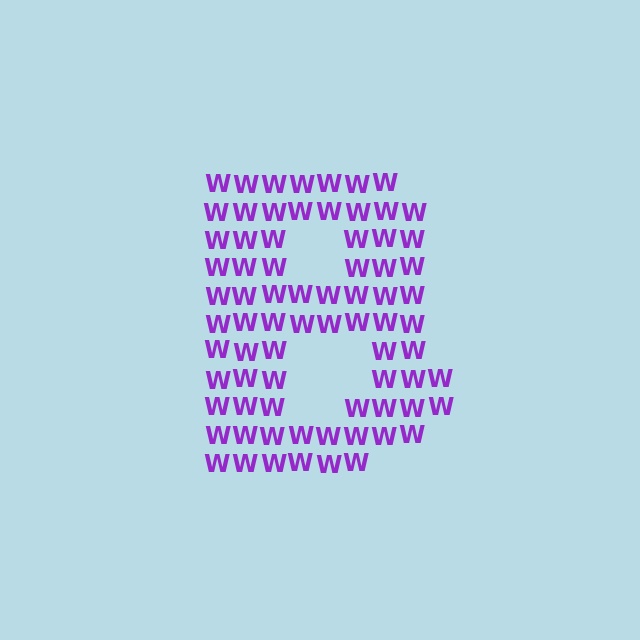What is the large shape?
The large shape is the letter B.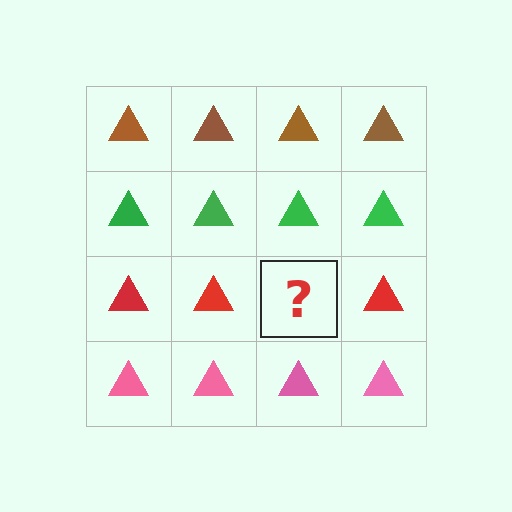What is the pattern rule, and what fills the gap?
The rule is that each row has a consistent color. The gap should be filled with a red triangle.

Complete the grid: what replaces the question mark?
The question mark should be replaced with a red triangle.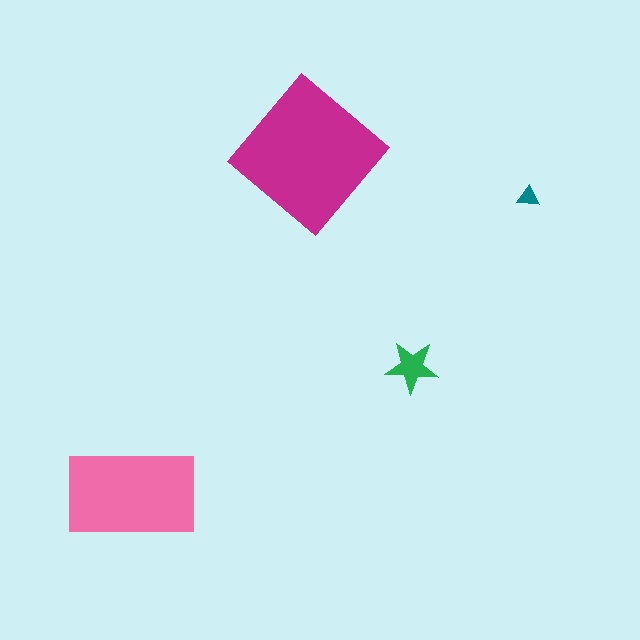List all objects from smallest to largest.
The teal triangle, the green star, the pink rectangle, the magenta diamond.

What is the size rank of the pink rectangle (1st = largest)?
2nd.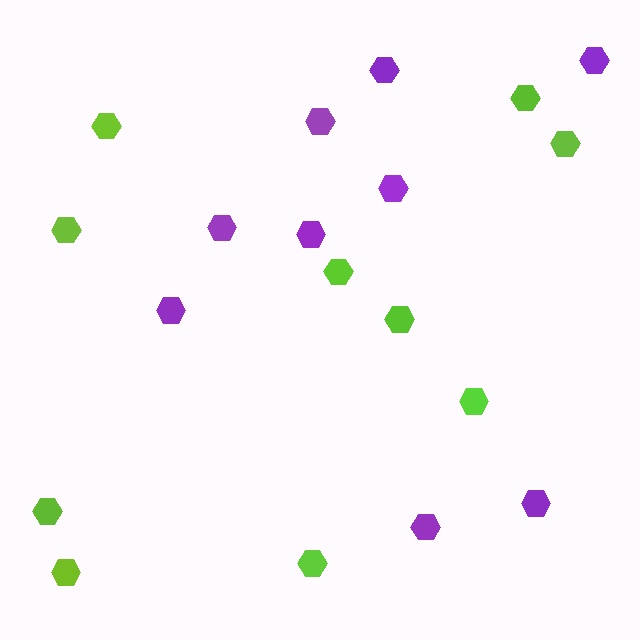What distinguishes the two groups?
There are 2 groups: one group of purple hexagons (9) and one group of lime hexagons (10).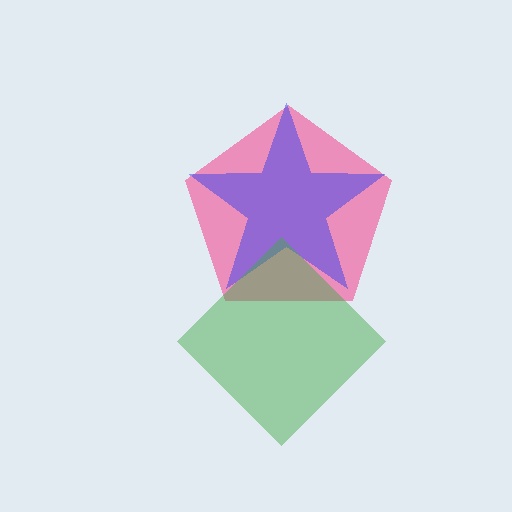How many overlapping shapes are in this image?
There are 3 overlapping shapes in the image.